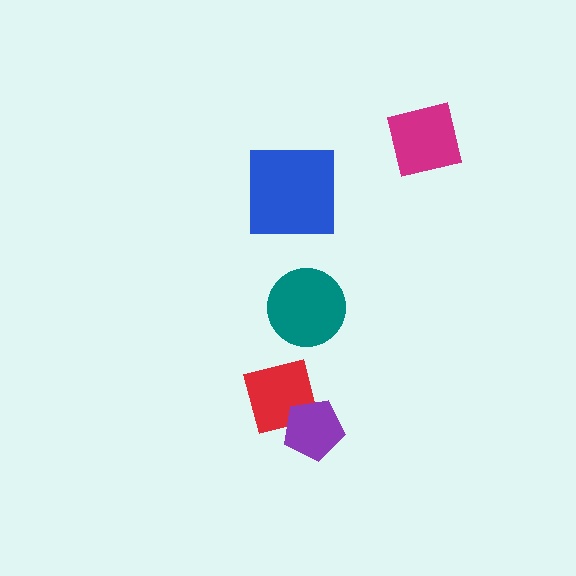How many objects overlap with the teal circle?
0 objects overlap with the teal circle.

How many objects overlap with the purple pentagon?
1 object overlaps with the purple pentagon.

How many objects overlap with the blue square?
0 objects overlap with the blue square.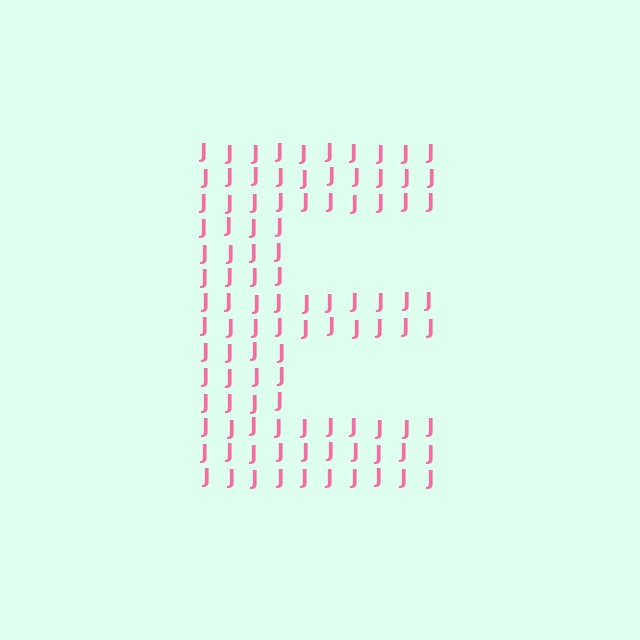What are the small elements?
The small elements are letter J's.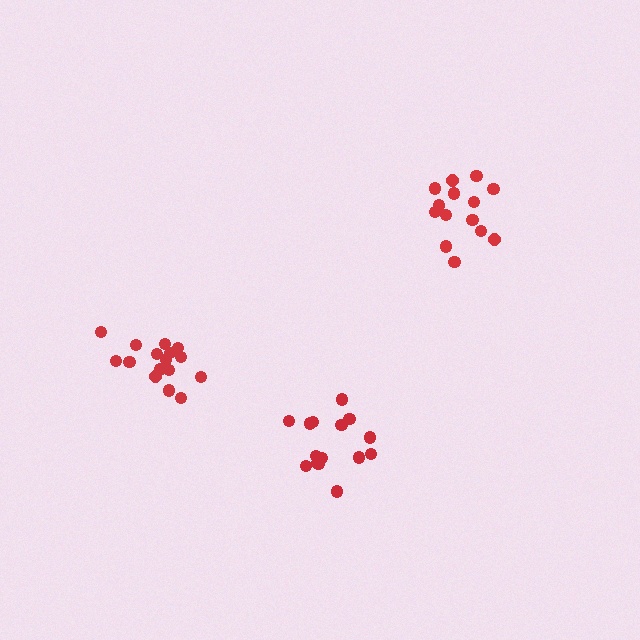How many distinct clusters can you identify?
There are 3 distinct clusters.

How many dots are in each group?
Group 1: 14 dots, Group 2: 15 dots, Group 3: 16 dots (45 total).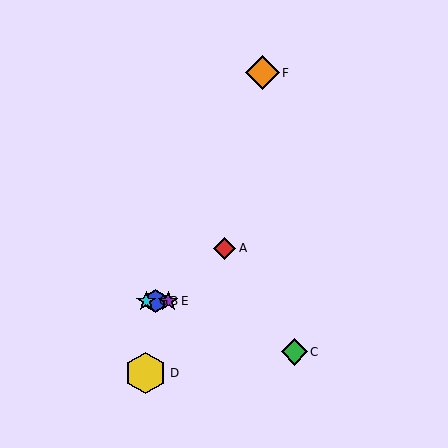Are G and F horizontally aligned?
No, G is at y≈301 and F is at y≈73.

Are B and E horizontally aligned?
Yes, both are at y≈301.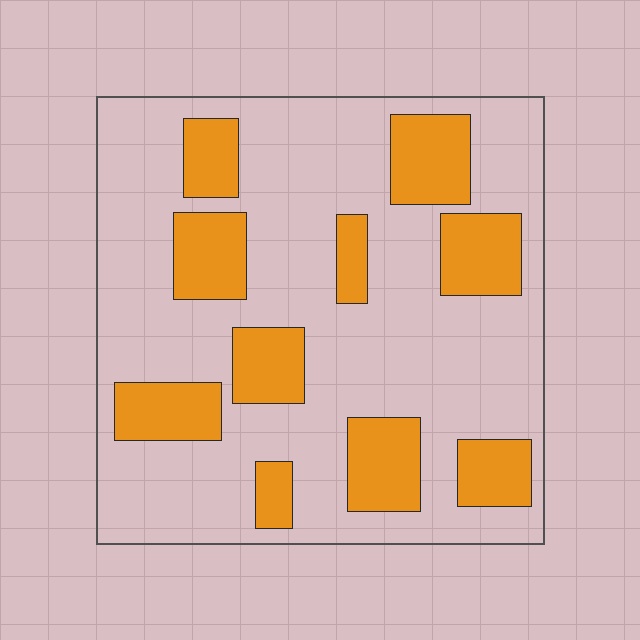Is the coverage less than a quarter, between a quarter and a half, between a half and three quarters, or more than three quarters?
Between a quarter and a half.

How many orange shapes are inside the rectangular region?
10.